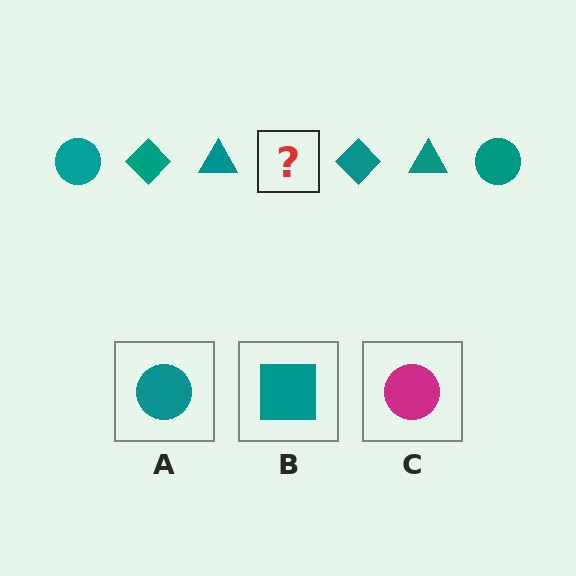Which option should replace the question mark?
Option A.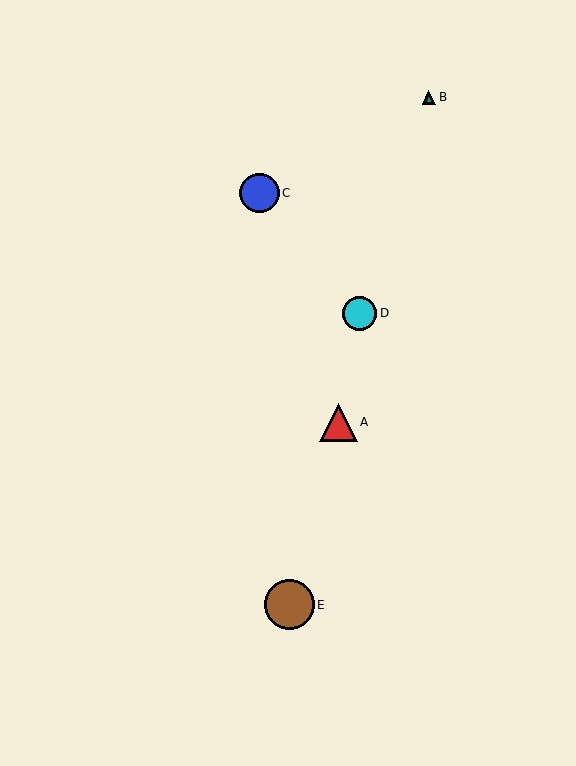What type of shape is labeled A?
Shape A is a red triangle.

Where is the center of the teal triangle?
The center of the teal triangle is at (429, 97).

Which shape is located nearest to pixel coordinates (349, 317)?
The cyan circle (labeled D) at (360, 313) is nearest to that location.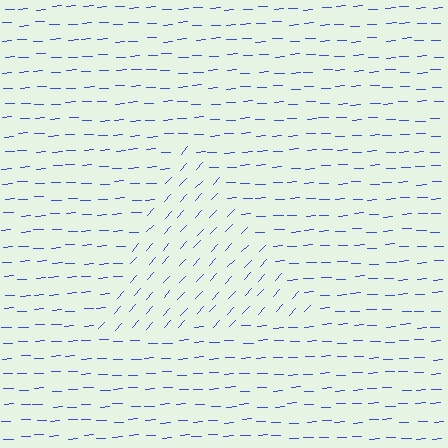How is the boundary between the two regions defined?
The boundary is defined purely by a change in line orientation (approximately 45 degrees difference). All lines are the same color and thickness.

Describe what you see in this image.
The image is filled with small blue line segments. A triangle region in the image has lines oriented differently from the surrounding lines, creating a visible texture boundary.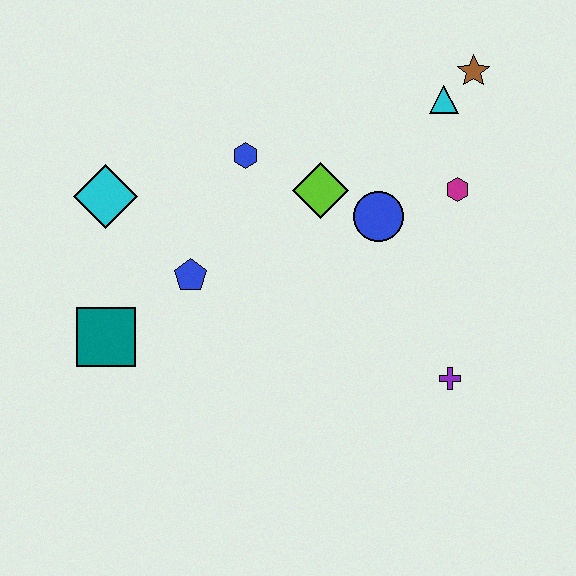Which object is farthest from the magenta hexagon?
The teal square is farthest from the magenta hexagon.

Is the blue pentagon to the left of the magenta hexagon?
Yes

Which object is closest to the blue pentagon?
The teal square is closest to the blue pentagon.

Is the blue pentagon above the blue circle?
No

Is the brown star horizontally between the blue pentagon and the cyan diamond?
No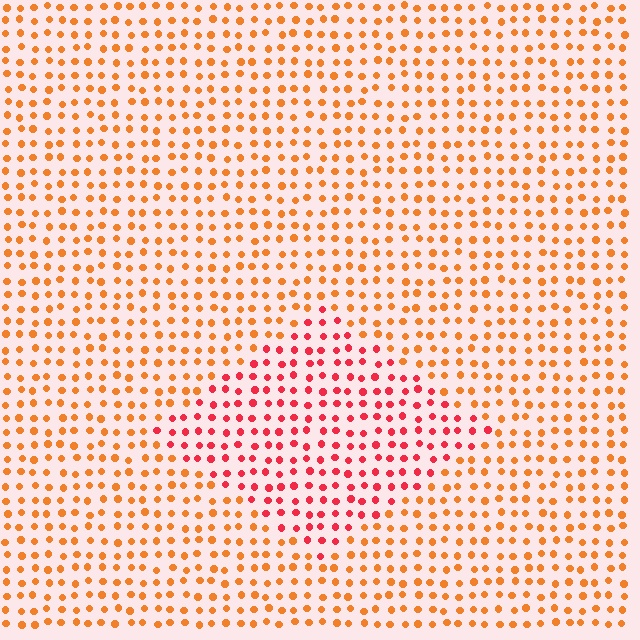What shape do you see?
I see a diamond.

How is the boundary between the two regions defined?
The boundary is defined purely by a slight shift in hue (about 34 degrees). Spacing, size, and orientation are identical on both sides.